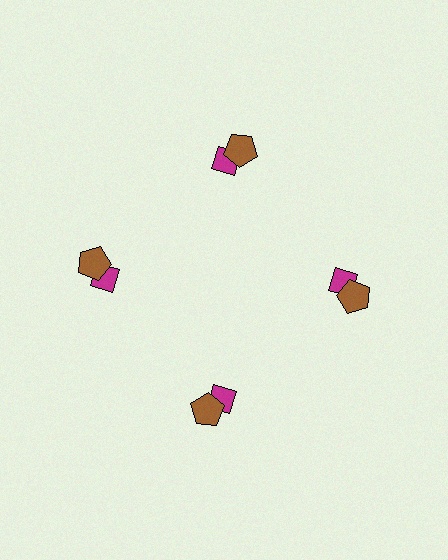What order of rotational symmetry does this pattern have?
This pattern has 4-fold rotational symmetry.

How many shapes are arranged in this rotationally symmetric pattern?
There are 8 shapes, arranged in 4 groups of 2.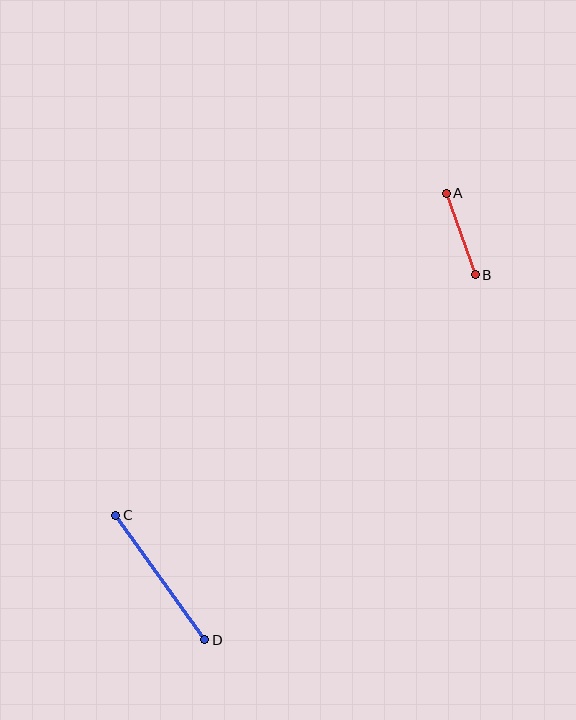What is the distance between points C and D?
The distance is approximately 153 pixels.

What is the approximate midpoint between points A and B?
The midpoint is at approximately (461, 234) pixels.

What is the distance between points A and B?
The distance is approximately 87 pixels.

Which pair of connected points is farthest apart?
Points C and D are farthest apart.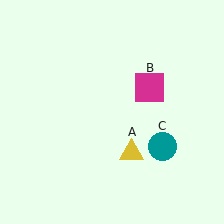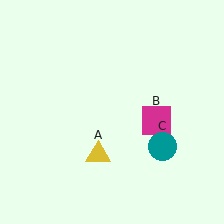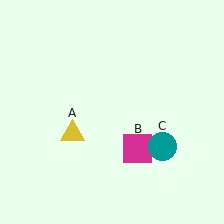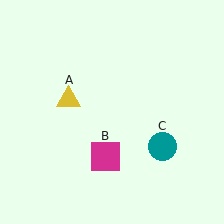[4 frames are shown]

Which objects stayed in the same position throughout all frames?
Teal circle (object C) remained stationary.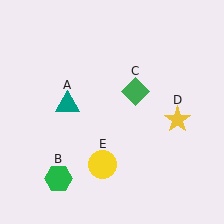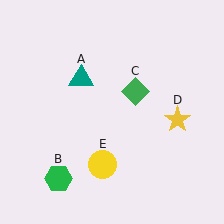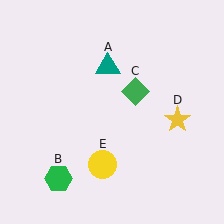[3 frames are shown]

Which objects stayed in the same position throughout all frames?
Green hexagon (object B) and green diamond (object C) and yellow star (object D) and yellow circle (object E) remained stationary.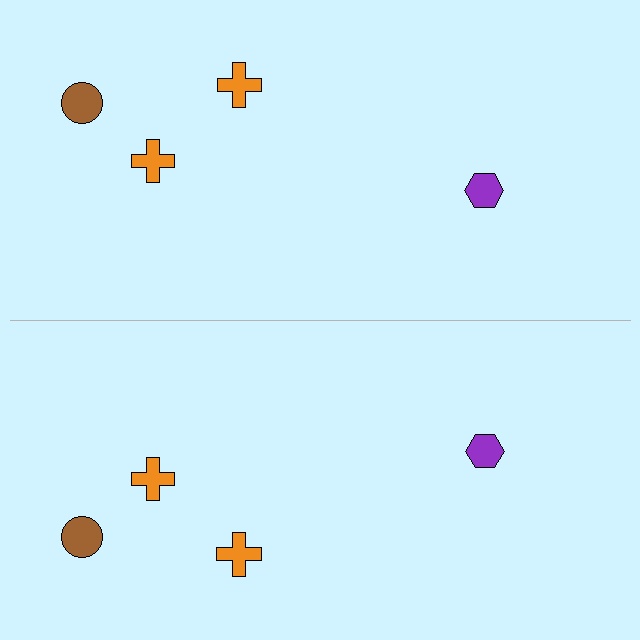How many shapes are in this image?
There are 8 shapes in this image.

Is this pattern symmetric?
Yes, this pattern has bilateral (reflection) symmetry.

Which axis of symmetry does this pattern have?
The pattern has a horizontal axis of symmetry running through the center of the image.